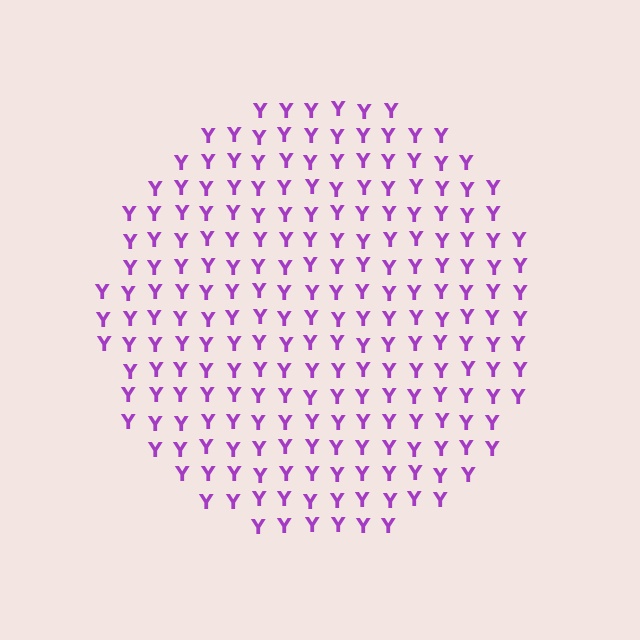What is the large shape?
The large shape is a circle.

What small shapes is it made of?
It is made of small letter Y's.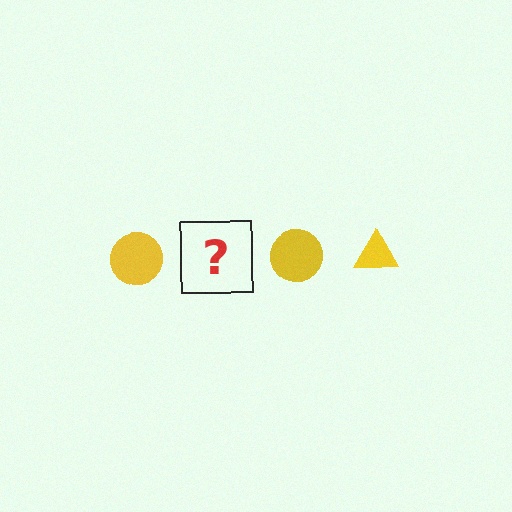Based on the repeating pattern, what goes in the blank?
The blank should be a yellow triangle.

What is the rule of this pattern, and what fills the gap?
The rule is that the pattern cycles through circle, triangle shapes in yellow. The gap should be filled with a yellow triangle.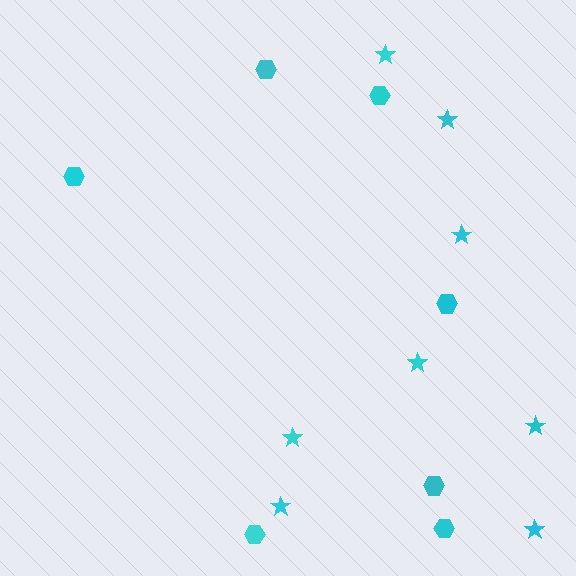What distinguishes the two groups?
There are 2 groups: one group of stars (8) and one group of hexagons (7).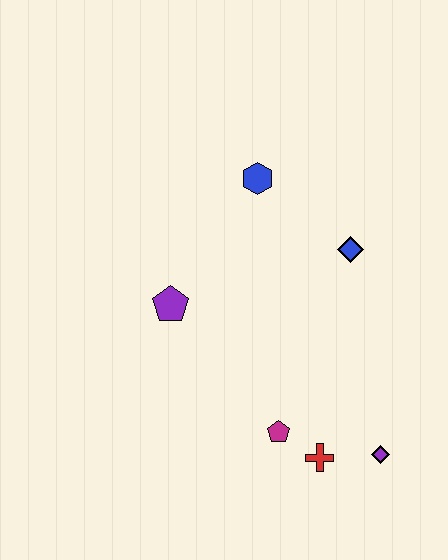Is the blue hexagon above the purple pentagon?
Yes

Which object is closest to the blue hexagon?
The blue diamond is closest to the blue hexagon.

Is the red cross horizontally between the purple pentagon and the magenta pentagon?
No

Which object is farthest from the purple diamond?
The blue hexagon is farthest from the purple diamond.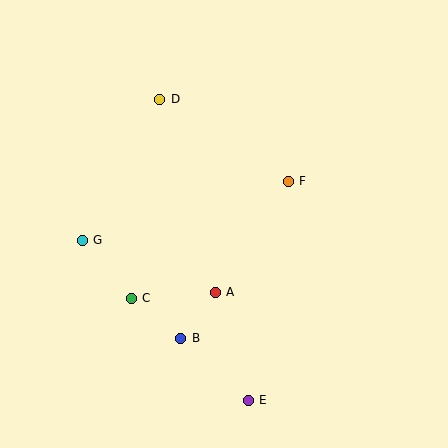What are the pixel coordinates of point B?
Point B is at (181, 338).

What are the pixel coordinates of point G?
Point G is at (82, 240).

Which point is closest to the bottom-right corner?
Point E is closest to the bottom-right corner.